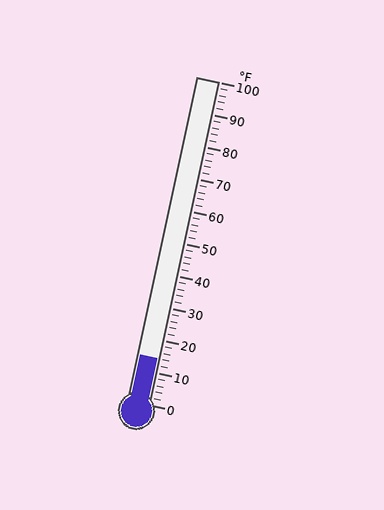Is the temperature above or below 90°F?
The temperature is below 90°F.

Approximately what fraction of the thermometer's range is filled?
The thermometer is filled to approximately 15% of its range.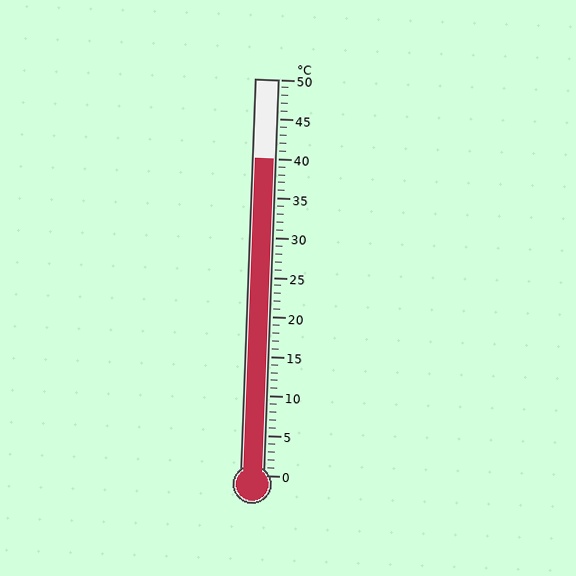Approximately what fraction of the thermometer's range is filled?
The thermometer is filled to approximately 80% of its range.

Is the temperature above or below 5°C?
The temperature is above 5°C.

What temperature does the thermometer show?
The thermometer shows approximately 40°C.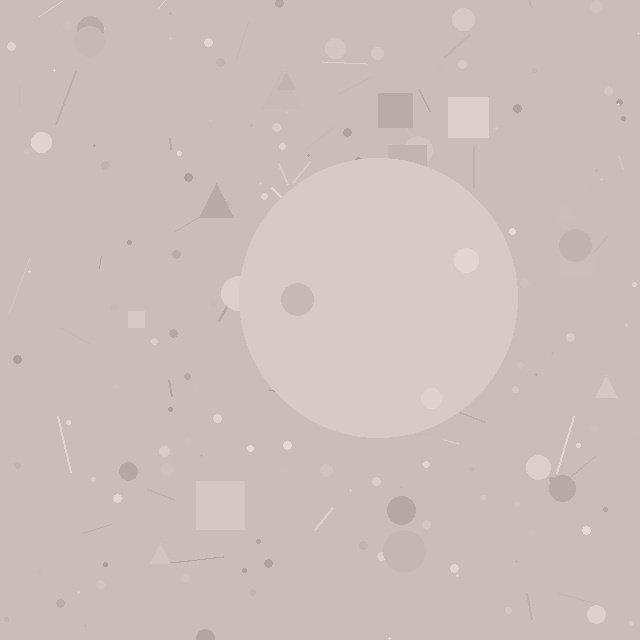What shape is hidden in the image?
A circle is hidden in the image.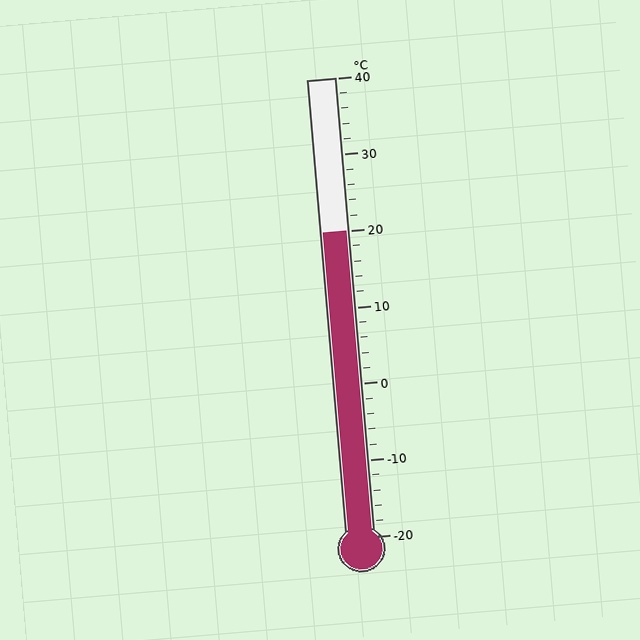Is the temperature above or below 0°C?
The temperature is above 0°C.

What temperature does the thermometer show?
The thermometer shows approximately 20°C.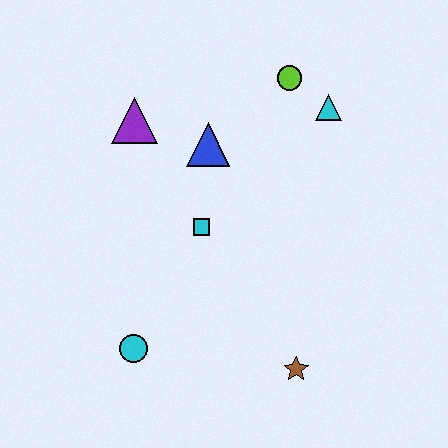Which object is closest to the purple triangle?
The blue triangle is closest to the purple triangle.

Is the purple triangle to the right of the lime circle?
No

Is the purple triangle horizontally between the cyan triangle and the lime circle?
No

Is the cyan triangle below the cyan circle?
No